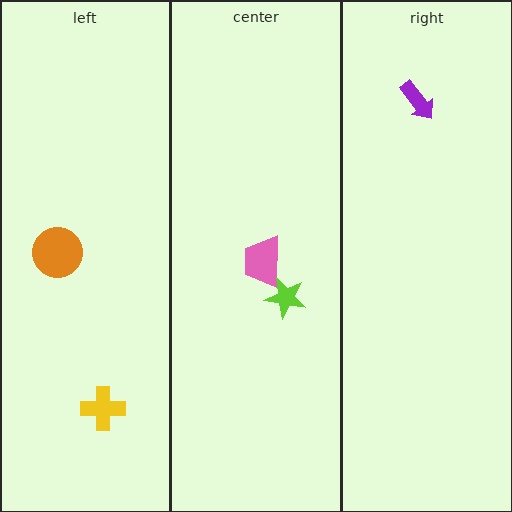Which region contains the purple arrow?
The right region.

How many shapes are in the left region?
2.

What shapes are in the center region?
The pink trapezoid, the lime star.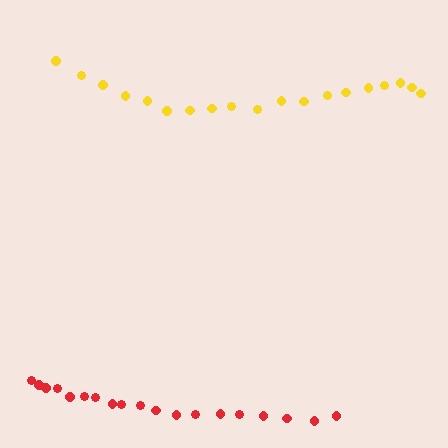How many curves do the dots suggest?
There are 2 distinct paths.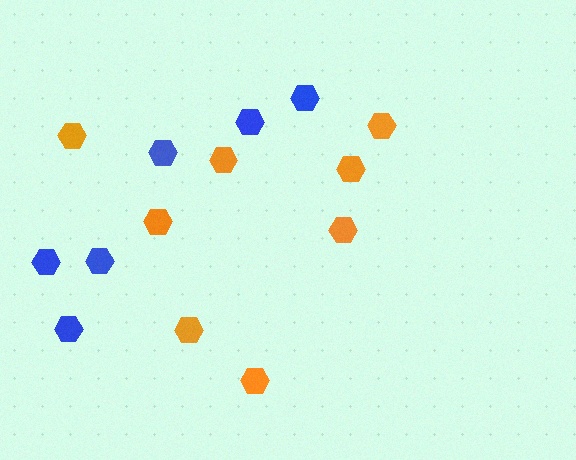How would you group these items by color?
There are 2 groups: one group of blue hexagons (6) and one group of orange hexagons (8).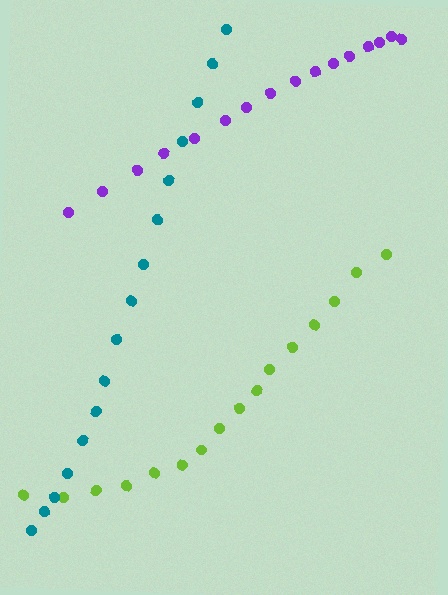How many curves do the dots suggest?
There are 3 distinct paths.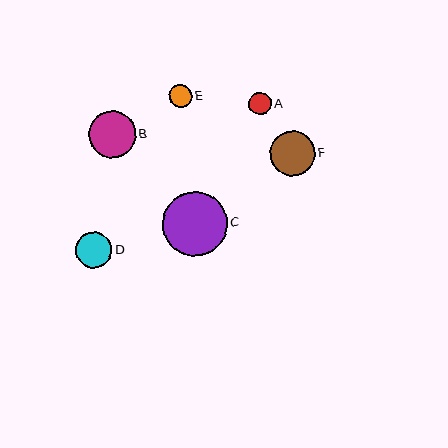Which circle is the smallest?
Circle A is the smallest with a size of approximately 23 pixels.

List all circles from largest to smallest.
From largest to smallest: C, B, F, D, E, A.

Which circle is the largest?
Circle C is the largest with a size of approximately 64 pixels.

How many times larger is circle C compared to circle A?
Circle C is approximately 2.8 times the size of circle A.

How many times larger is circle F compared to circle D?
Circle F is approximately 1.3 times the size of circle D.